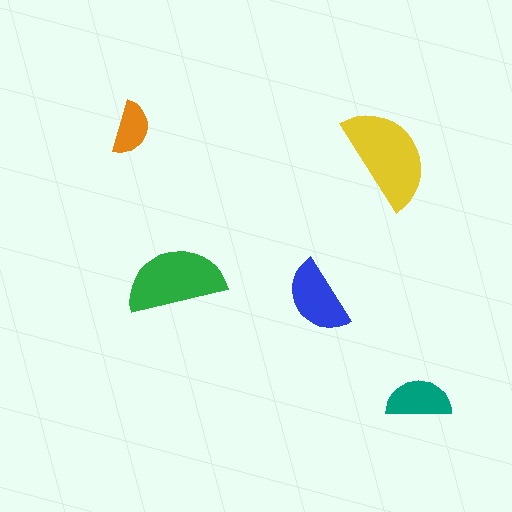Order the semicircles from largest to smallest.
the yellow one, the green one, the blue one, the teal one, the orange one.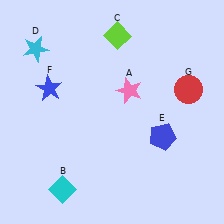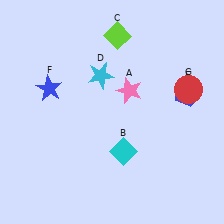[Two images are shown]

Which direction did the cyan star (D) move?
The cyan star (D) moved right.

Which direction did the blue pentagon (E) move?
The blue pentagon (E) moved up.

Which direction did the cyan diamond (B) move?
The cyan diamond (B) moved right.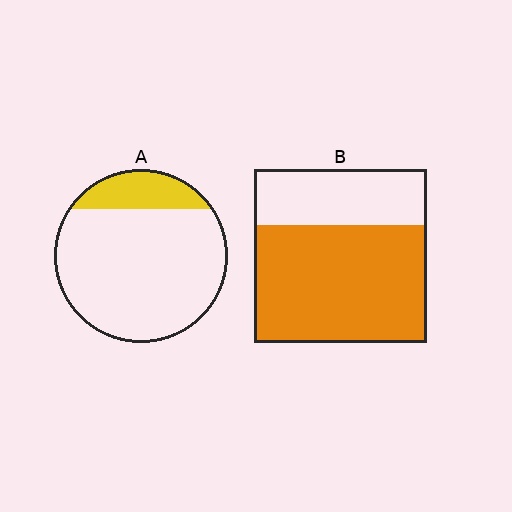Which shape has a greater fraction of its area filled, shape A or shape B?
Shape B.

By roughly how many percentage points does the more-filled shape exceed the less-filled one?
By roughly 50 percentage points (B over A).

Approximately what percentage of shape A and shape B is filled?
A is approximately 15% and B is approximately 70%.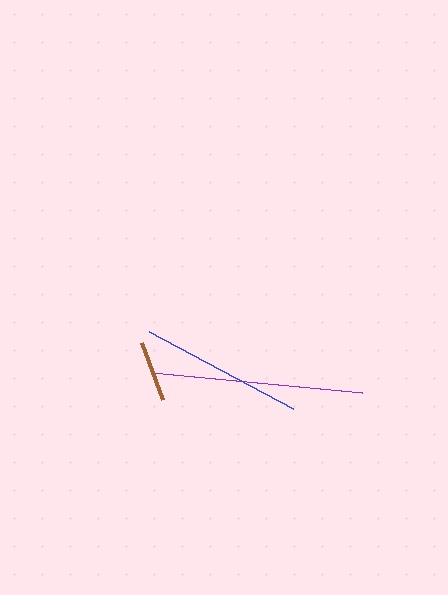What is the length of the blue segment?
The blue segment is approximately 163 pixels long.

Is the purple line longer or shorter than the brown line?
The purple line is longer than the brown line.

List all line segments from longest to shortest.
From longest to shortest: purple, blue, brown.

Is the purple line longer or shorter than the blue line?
The purple line is longer than the blue line.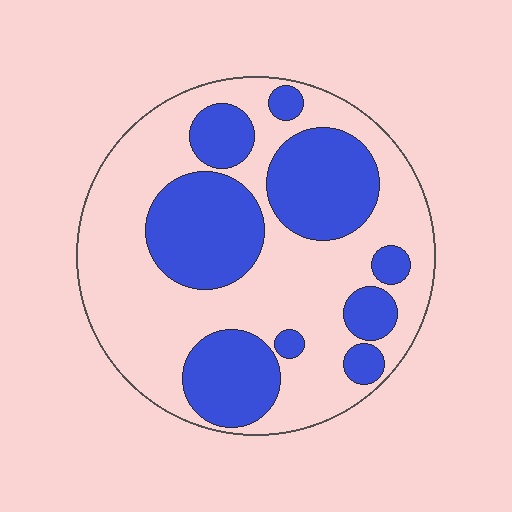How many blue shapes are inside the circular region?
9.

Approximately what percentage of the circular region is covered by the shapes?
Approximately 40%.